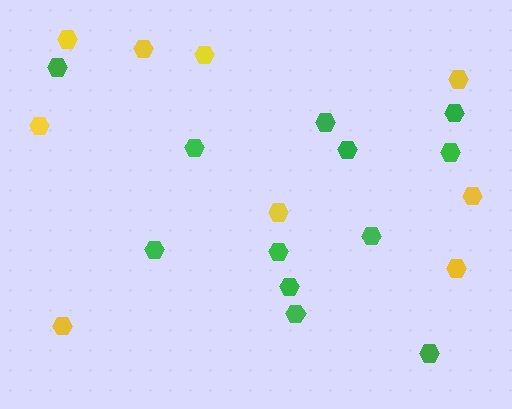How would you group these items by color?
There are 2 groups: one group of yellow hexagons (9) and one group of green hexagons (12).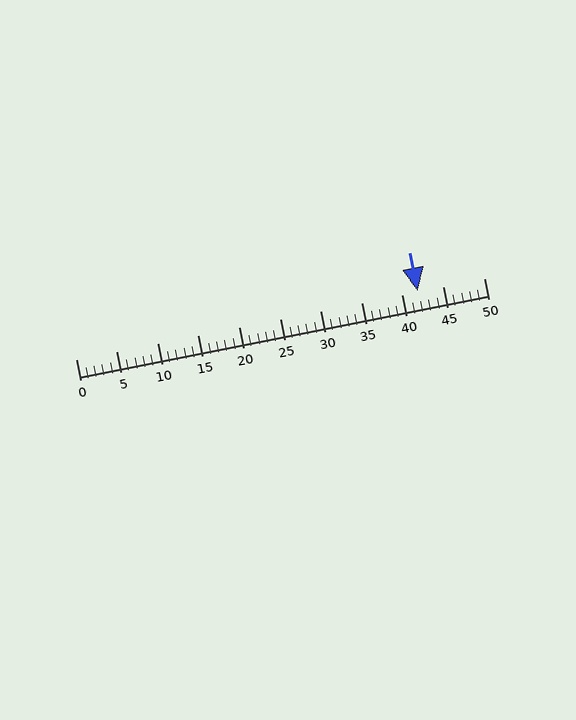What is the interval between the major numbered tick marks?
The major tick marks are spaced 5 units apart.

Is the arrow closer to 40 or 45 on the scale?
The arrow is closer to 40.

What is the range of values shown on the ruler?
The ruler shows values from 0 to 50.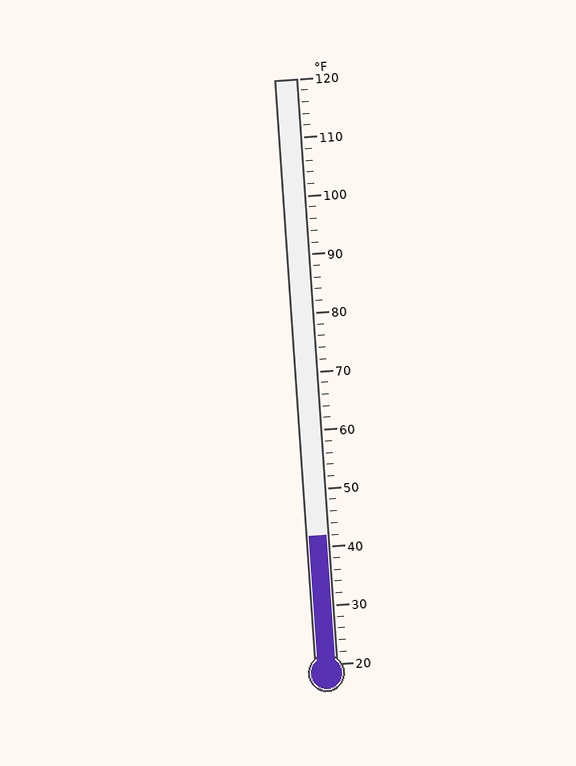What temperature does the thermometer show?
The thermometer shows approximately 42°F.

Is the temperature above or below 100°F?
The temperature is below 100°F.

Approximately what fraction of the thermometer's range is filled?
The thermometer is filled to approximately 20% of its range.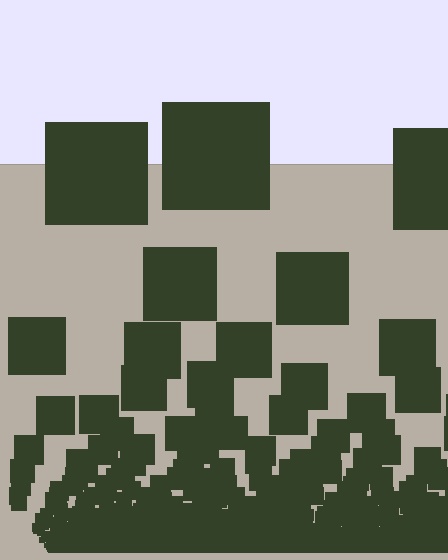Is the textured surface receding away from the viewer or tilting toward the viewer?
The surface appears to tilt toward the viewer. Texture elements get larger and sparser toward the top.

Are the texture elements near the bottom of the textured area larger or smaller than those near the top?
Smaller. The gradient is inverted — elements near the bottom are smaller and denser.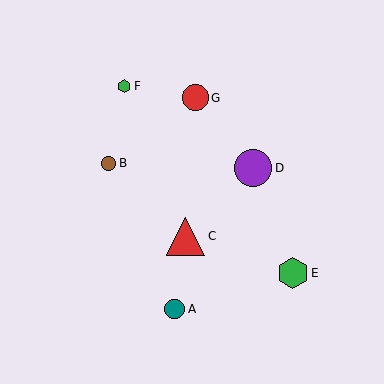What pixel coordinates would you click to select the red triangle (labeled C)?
Click at (186, 236) to select the red triangle C.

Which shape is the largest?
The red triangle (labeled C) is the largest.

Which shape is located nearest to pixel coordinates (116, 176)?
The brown circle (labeled B) at (109, 163) is nearest to that location.